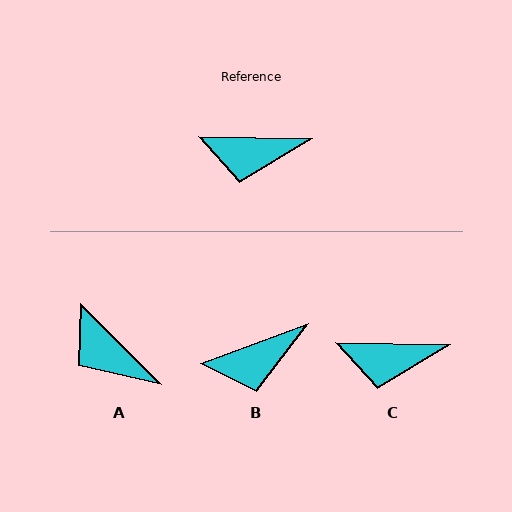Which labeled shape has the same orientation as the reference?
C.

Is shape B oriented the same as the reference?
No, it is off by about 21 degrees.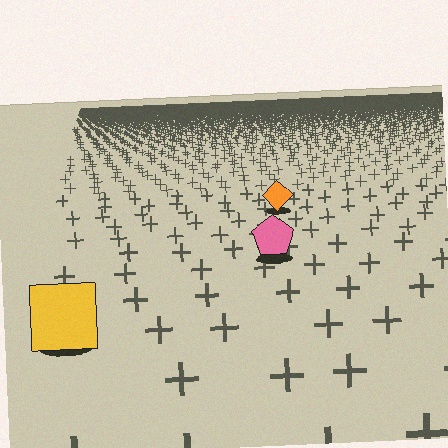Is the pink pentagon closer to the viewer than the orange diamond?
Yes. The pink pentagon is closer — you can tell from the texture gradient: the ground texture is coarser near it.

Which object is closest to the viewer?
The yellow square is closest. The texture marks near it are larger and more spread out.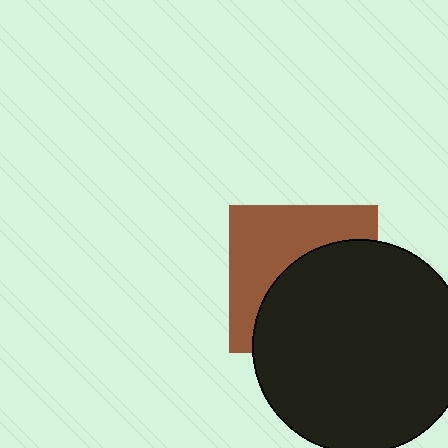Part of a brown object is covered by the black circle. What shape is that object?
It is a square.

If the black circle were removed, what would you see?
You would see the complete brown square.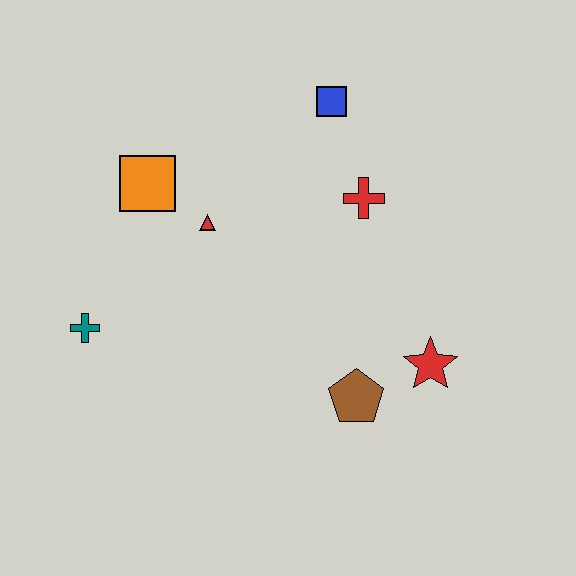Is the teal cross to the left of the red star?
Yes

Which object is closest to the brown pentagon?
The red star is closest to the brown pentagon.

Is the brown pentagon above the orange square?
No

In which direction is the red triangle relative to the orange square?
The red triangle is to the right of the orange square.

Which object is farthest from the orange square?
The red star is farthest from the orange square.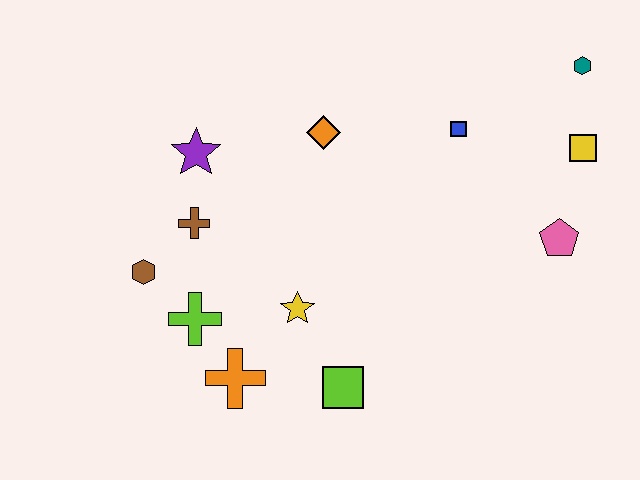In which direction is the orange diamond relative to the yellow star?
The orange diamond is above the yellow star.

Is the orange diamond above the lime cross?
Yes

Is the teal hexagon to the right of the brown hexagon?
Yes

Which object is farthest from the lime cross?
The teal hexagon is farthest from the lime cross.